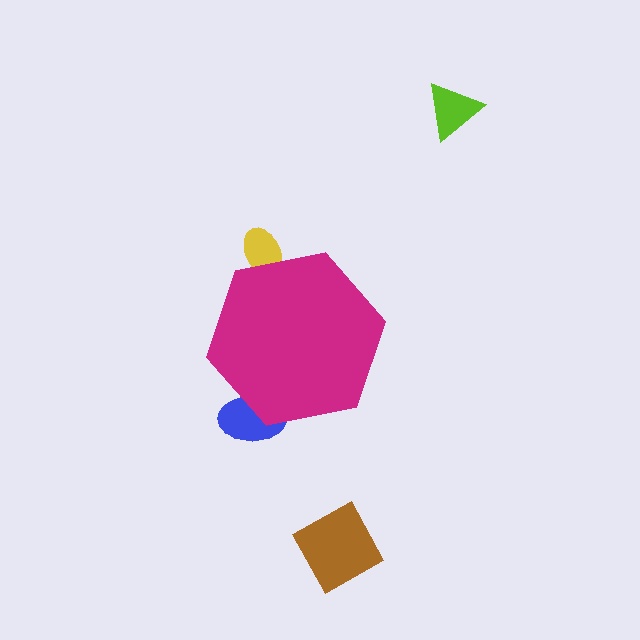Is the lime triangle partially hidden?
No, the lime triangle is fully visible.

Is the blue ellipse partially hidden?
Yes, the blue ellipse is partially hidden behind the magenta hexagon.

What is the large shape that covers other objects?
A magenta hexagon.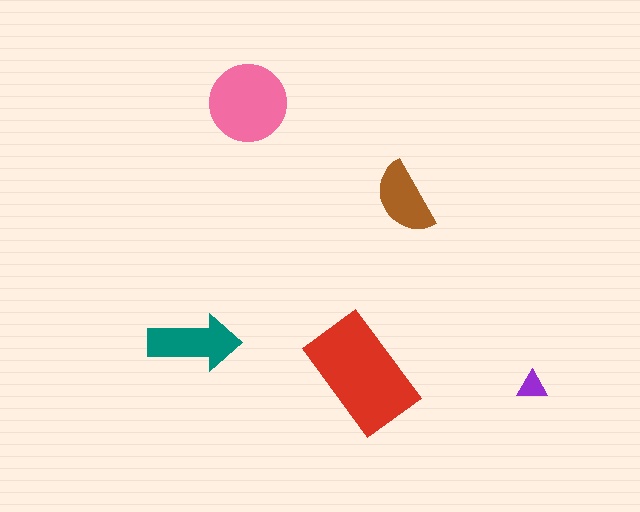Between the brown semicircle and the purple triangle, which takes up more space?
The brown semicircle.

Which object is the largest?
The red rectangle.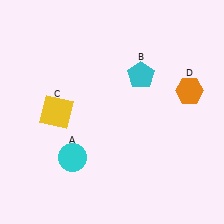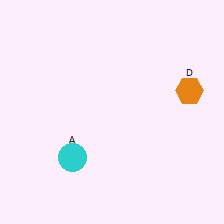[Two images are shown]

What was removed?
The yellow square (C), the cyan pentagon (B) were removed in Image 2.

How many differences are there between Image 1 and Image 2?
There are 2 differences between the two images.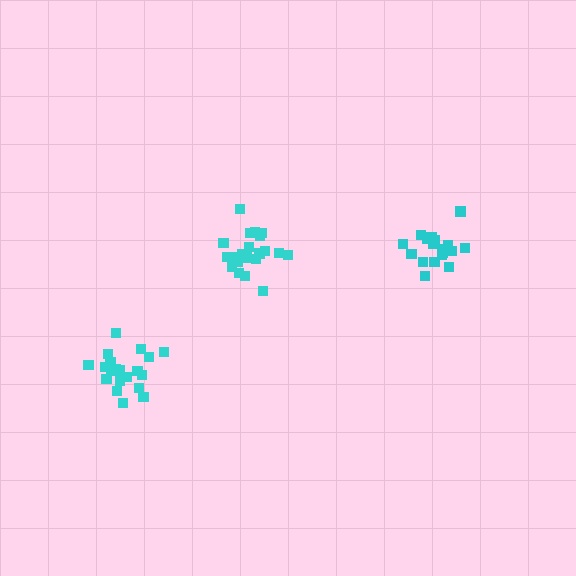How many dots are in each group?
Group 1: 20 dots, Group 2: 21 dots, Group 3: 19 dots (60 total).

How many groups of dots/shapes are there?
There are 3 groups.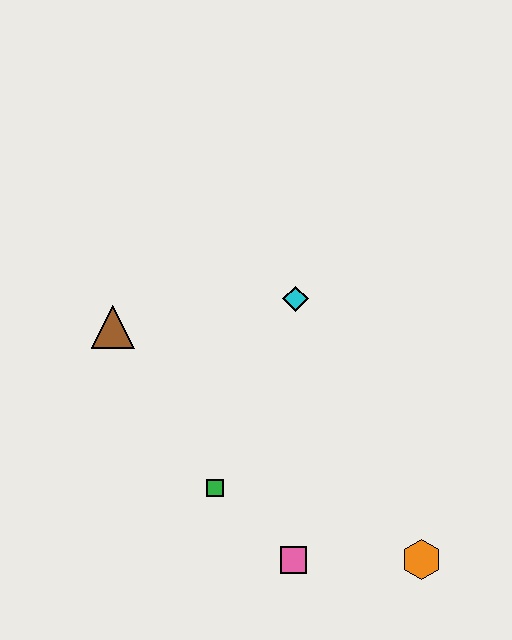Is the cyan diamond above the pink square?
Yes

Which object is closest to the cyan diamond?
The brown triangle is closest to the cyan diamond.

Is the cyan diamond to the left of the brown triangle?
No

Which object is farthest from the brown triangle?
The orange hexagon is farthest from the brown triangle.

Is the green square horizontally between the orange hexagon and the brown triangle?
Yes